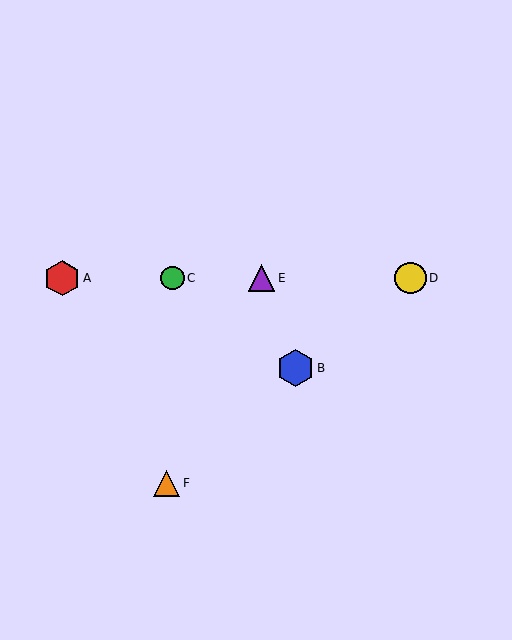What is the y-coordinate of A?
Object A is at y≈278.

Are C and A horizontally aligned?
Yes, both are at y≈278.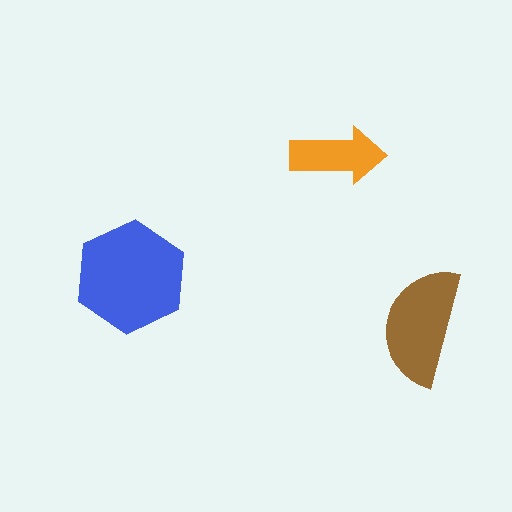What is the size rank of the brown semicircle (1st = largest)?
2nd.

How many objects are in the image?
There are 3 objects in the image.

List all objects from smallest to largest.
The orange arrow, the brown semicircle, the blue hexagon.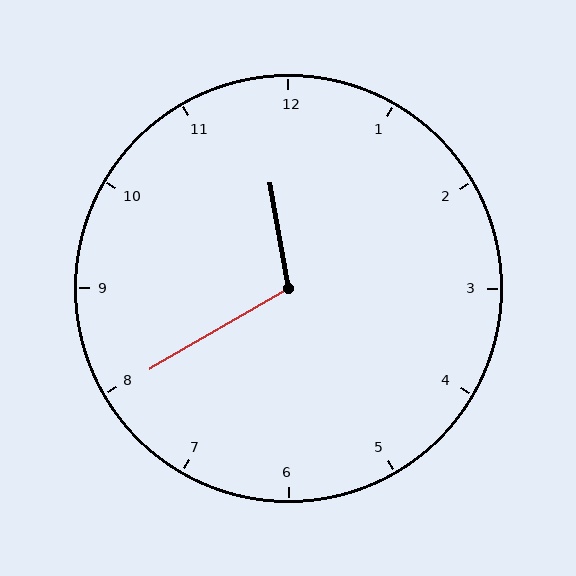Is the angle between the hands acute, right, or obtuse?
It is obtuse.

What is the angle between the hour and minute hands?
Approximately 110 degrees.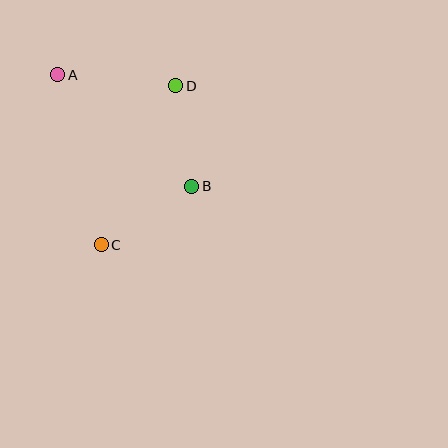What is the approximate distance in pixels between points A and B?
The distance between A and B is approximately 174 pixels.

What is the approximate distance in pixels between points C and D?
The distance between C and D is approximately 175 pixels.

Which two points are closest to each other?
Points B and D are closest to each other.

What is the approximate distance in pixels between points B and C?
The distance between B and C is approximately 108 pixels.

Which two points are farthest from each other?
Points A and C are farthest from each other.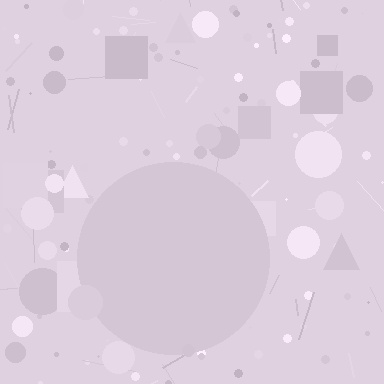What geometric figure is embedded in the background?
A circle is embedded in the background.